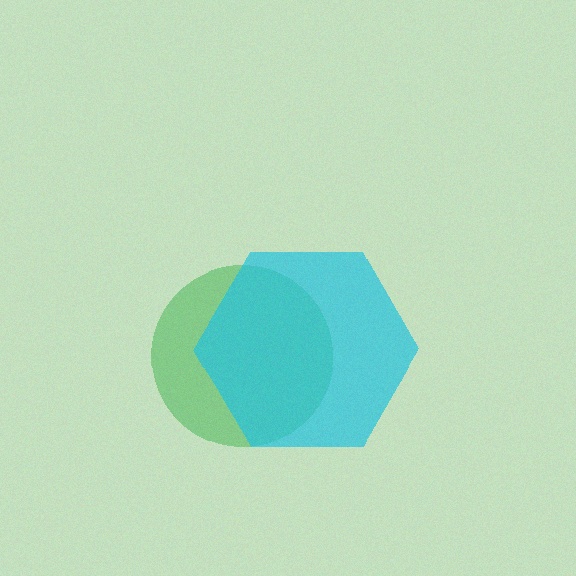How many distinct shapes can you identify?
There are 2 distinct shapes: a green circle, a cyan hexagon.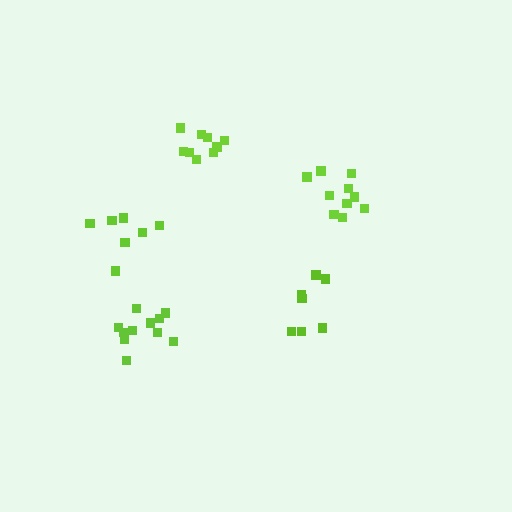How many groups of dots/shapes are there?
There are 5 groups.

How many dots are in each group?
Group 1: 7 dots, Group 2: 7 dots, Group 3: 11 dots, Group 4: 10 dots, Group 5: 9 dots (44 total).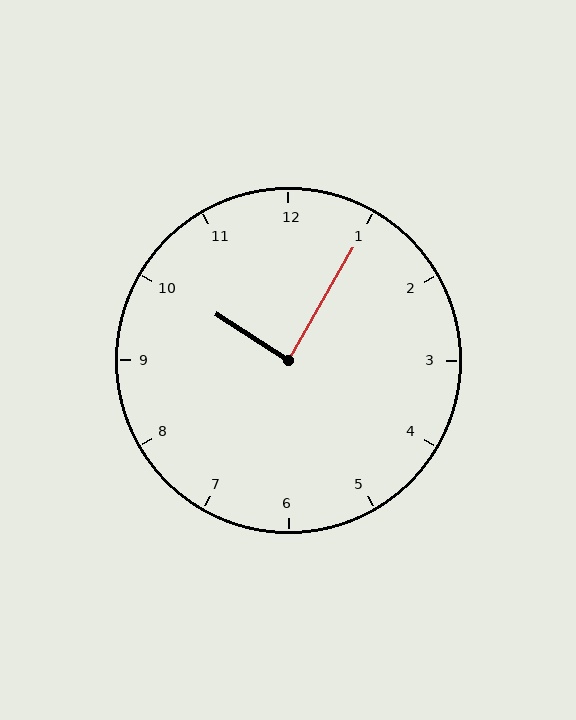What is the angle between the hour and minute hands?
Approximately 88 degrees.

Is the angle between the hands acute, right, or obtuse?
It is right.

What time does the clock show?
10:05.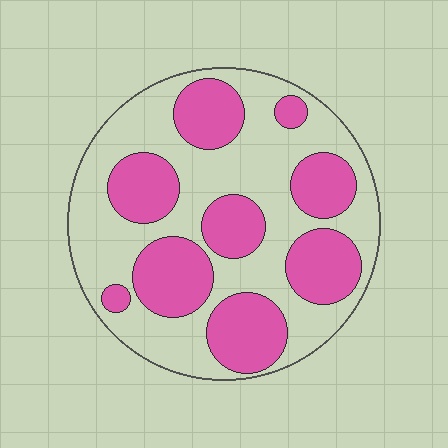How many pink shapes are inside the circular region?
9.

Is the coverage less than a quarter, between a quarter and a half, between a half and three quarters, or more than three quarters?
Between a quarter and a half.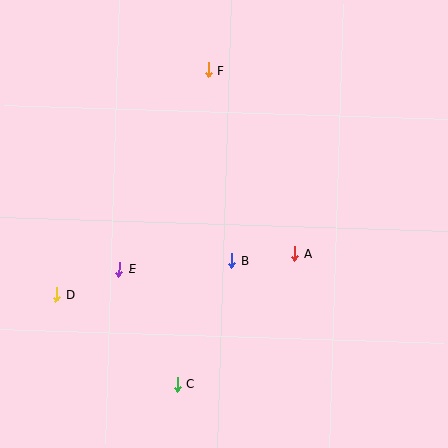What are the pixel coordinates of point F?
Point F is at (208, 70).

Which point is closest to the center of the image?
Point B at (232, 261) is closest to the center.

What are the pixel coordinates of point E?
Point E is at (119, 269).